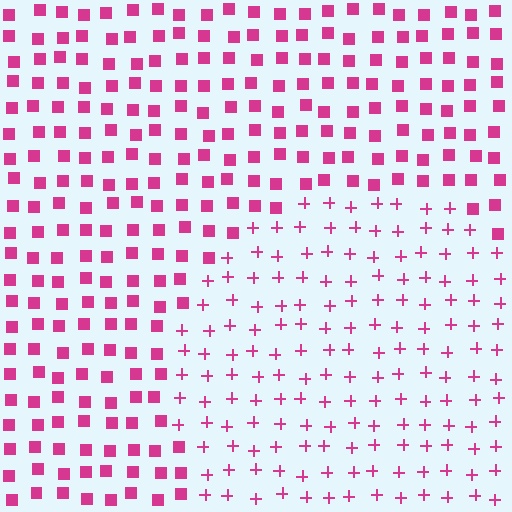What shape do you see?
I see a circle.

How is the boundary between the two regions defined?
The boundary is defined by a change in element shape: plus signs inside vs. squares outside. All elements share the same color and spacing.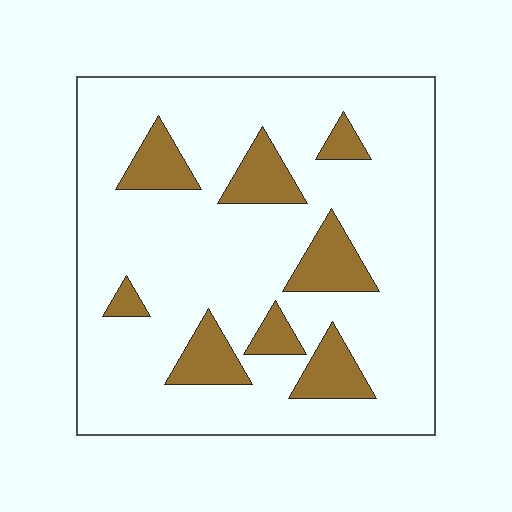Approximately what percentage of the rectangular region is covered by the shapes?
Approximately 15%.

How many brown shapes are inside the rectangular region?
8.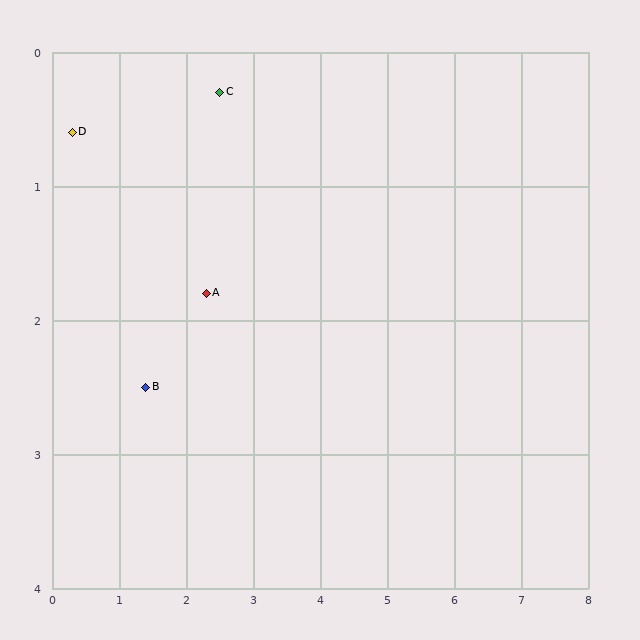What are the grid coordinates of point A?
Point A is at approximately (2.3, 1.8).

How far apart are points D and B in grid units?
Points D and B are about 2.2 grid units apart.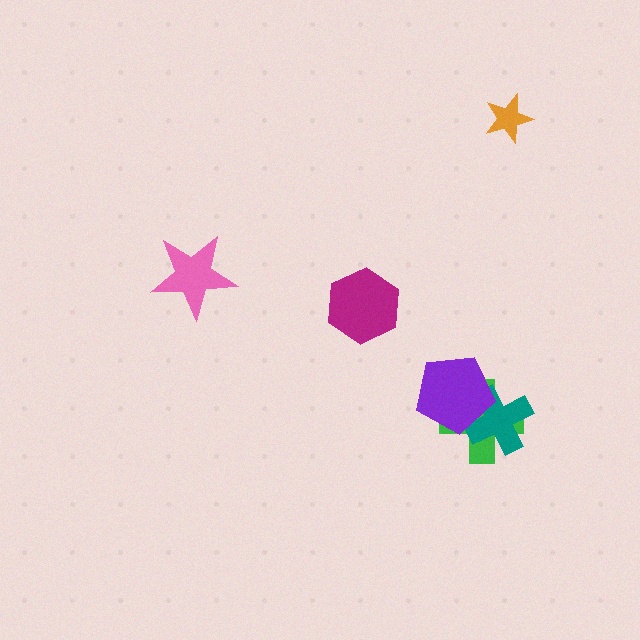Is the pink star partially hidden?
No, no other shape covers it.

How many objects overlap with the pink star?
0 objects overlap with the pink star.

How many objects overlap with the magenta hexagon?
0 objects overlap with the magenta hexagon.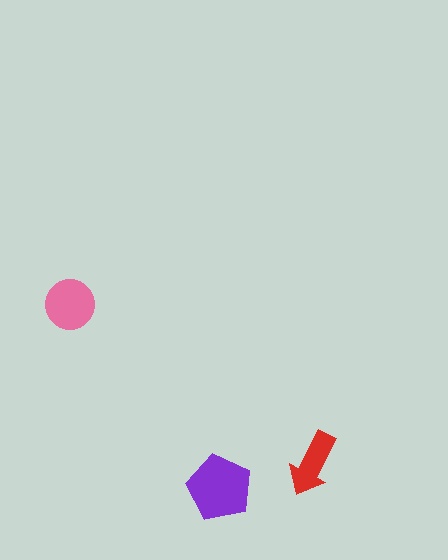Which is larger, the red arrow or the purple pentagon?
The purple pentagon.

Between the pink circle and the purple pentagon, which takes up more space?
The purple pentagon.